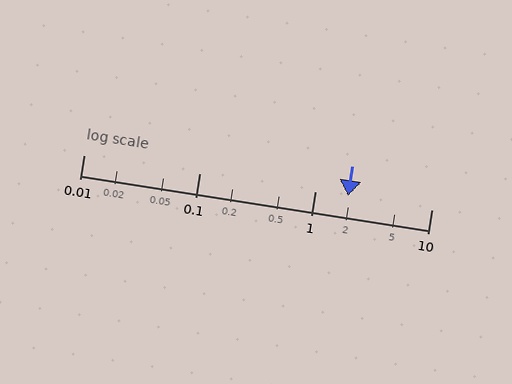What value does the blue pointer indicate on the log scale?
The pointer indicates approximately 1.9.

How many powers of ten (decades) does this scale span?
The scale spans 3 decades, from 0.01 to 10.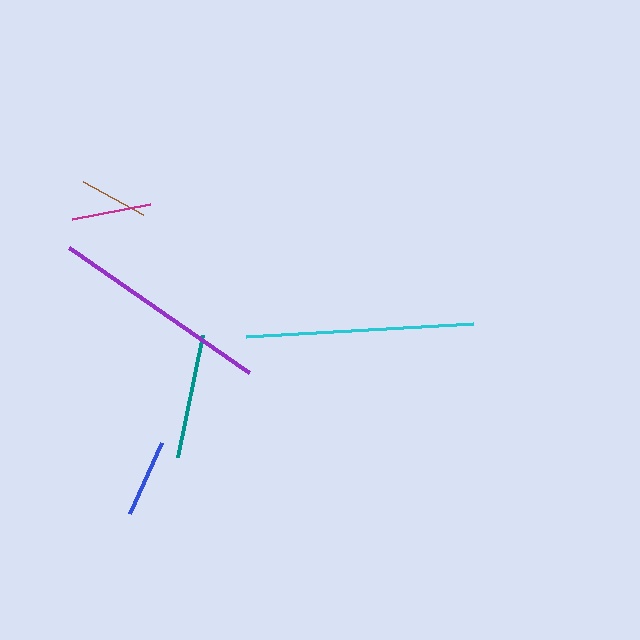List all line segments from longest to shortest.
From longest to shortest: cyan, purple, teal, magenta, blue, brown.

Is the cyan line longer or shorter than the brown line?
The cyan line is longer than the brown line.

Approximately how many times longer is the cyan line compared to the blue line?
The cyan line is approximately 2.9 times the length of the blue line.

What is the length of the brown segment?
The brown segment is approximately 68 pixels long.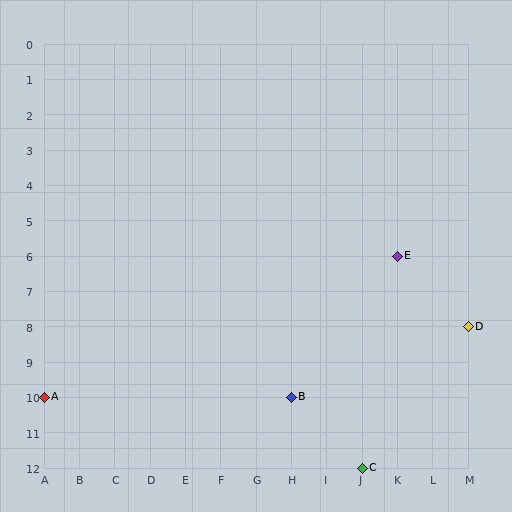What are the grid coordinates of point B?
Point B is at grid coordinates (H, 10).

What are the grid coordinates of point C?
Point C is at grid coordinates (J, 12).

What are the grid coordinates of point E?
Point E is at grid coordinates (K, 6).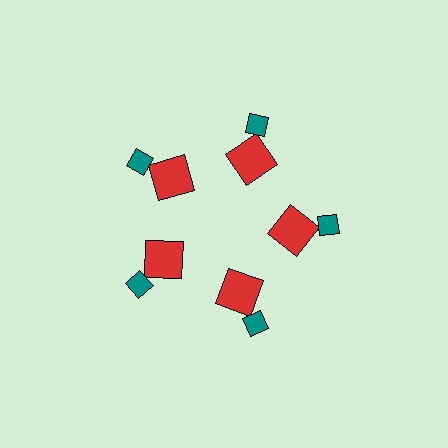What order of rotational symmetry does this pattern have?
This pattern has 5-fold rotational symmetry.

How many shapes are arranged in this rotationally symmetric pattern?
There are 10 shapes, arranged in 5 groups of 2.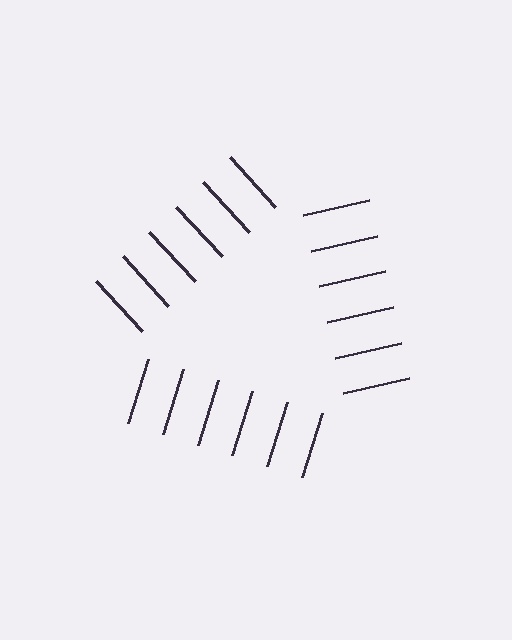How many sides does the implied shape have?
3 sides — the line-ends trace a triangle.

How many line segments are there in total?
18 — 6 along each of the 3 edges.